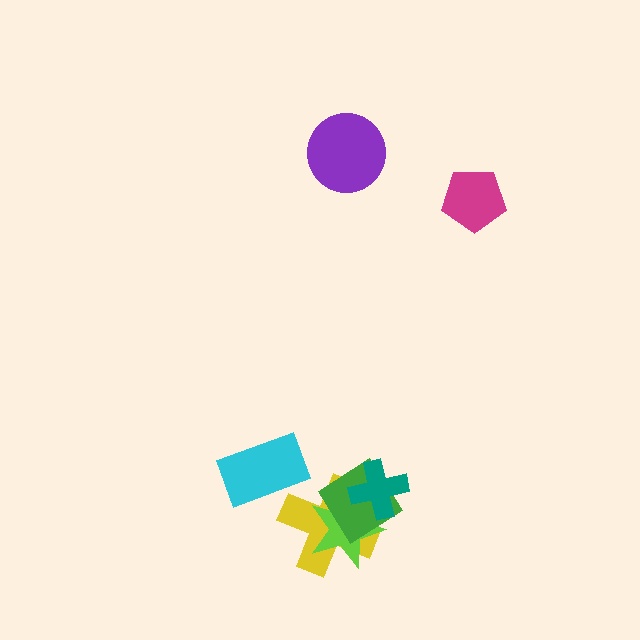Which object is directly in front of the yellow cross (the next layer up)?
The lime star is directly in front of the yellow cross.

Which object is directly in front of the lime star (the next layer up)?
The green diamond is directly in front of the lime star.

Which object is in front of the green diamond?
The teal cross is in front of the green diamond.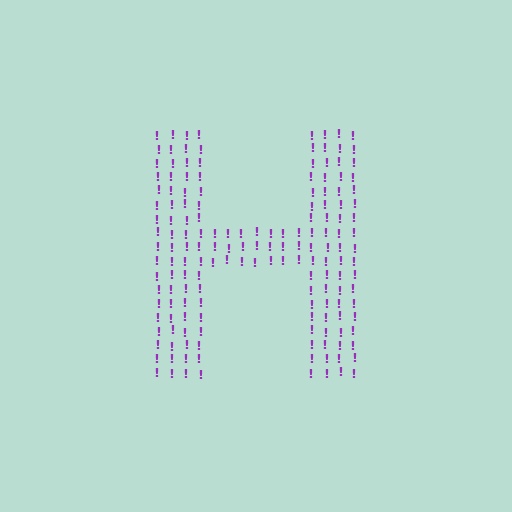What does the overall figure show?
The overall figure shows the letter H.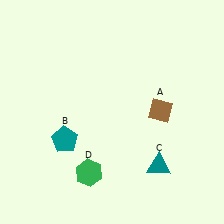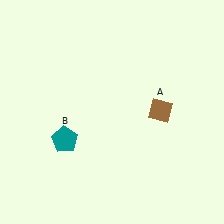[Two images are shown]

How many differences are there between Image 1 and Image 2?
There are 2 differences between the two images.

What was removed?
The teal triangle (C), the green hexagon (D) were removed in Image 2.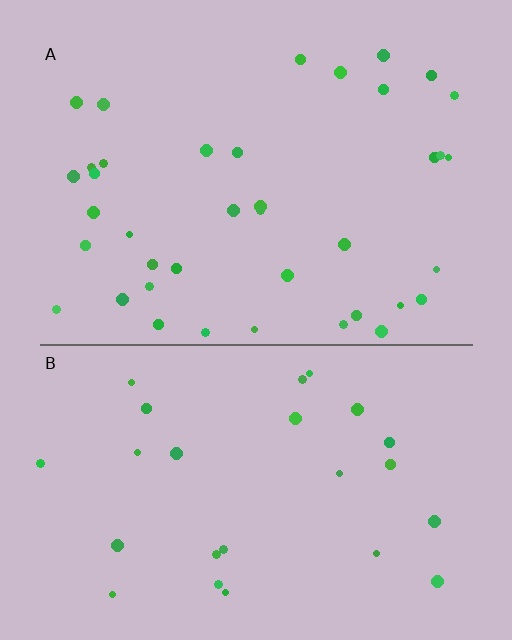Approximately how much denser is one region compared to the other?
Approximately 1.6× — region A over region B.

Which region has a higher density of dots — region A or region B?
A (the top).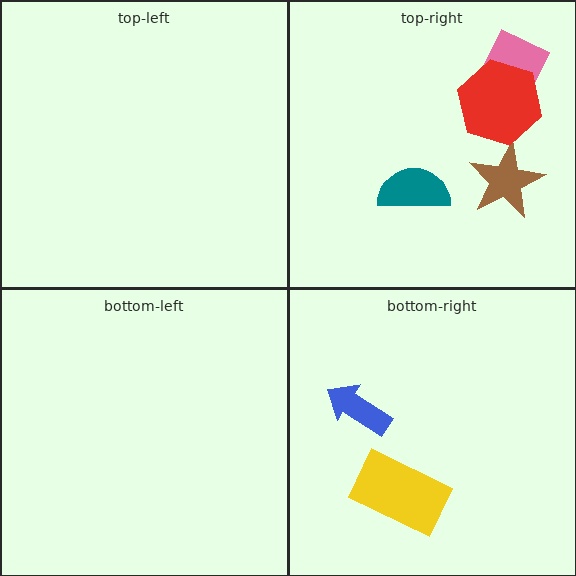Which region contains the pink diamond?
The top-right region.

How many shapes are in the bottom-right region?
2.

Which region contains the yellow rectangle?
The bottom-right region.